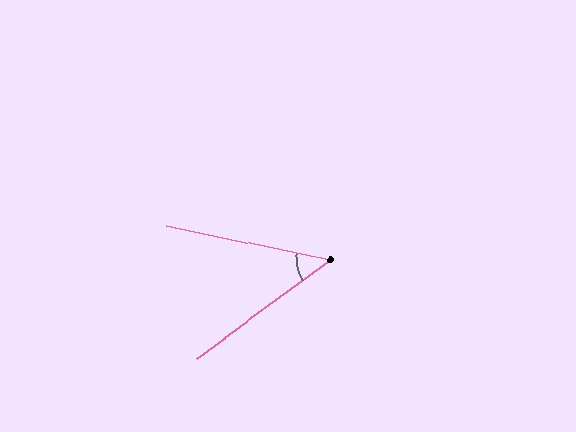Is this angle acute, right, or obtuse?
It is acute.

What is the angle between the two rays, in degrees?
Approximately 48 degrees.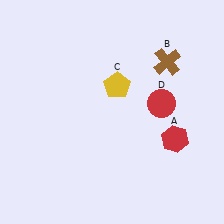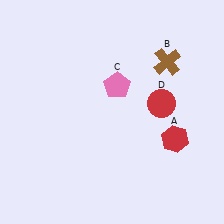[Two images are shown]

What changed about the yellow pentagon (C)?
In Image 1, C is yellow. In Image 2, it changed to pink.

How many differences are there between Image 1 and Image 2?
There is 1 difference between the two images.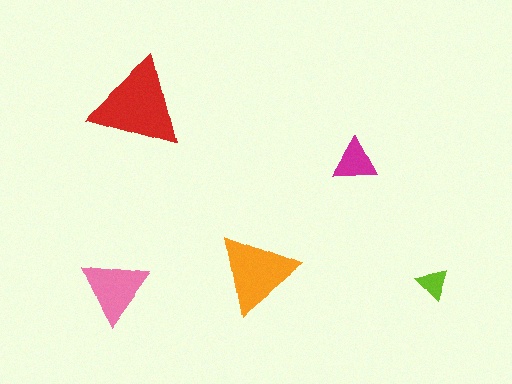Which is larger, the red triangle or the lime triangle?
The red one.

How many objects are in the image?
There are 5 objects in the image.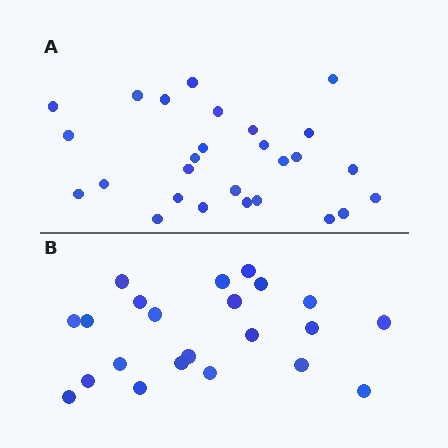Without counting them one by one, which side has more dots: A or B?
Region A (the top region) has more dots.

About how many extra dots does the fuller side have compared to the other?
Region A has about 5 more dots than region B.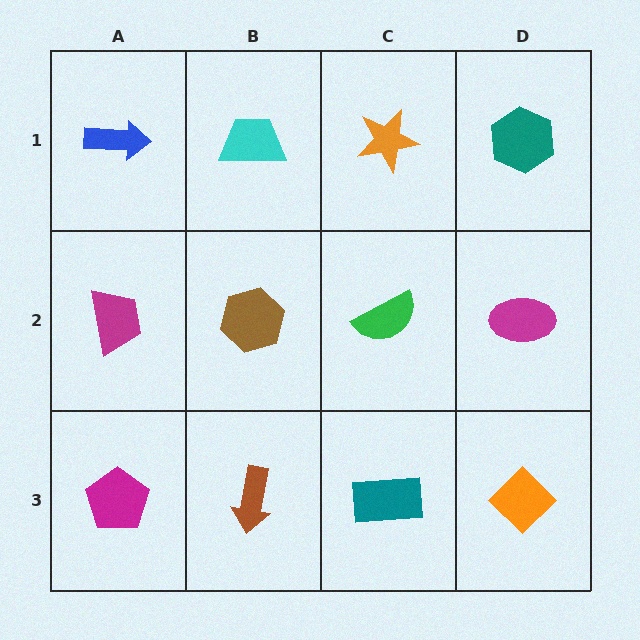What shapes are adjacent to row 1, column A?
A magenta trapezoid (row 2, column A), a cyan trapezoid (row 1, column B).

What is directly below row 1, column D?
A magenta ellipse.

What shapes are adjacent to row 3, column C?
A green semicircle (row 2, column C), a brown arrow (row 3, column B), an orange diamond (row 3, column D).